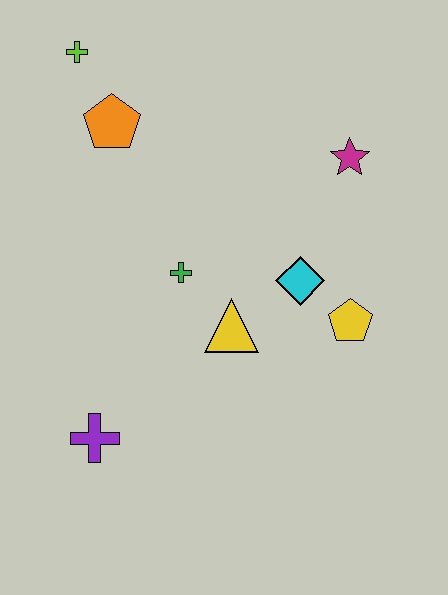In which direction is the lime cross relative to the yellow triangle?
The lime cross is above the yellow triangle.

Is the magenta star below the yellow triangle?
No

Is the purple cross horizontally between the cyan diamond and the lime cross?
Yes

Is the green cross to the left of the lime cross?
No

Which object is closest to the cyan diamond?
The yellow pentagon is closest to the cyan diamond.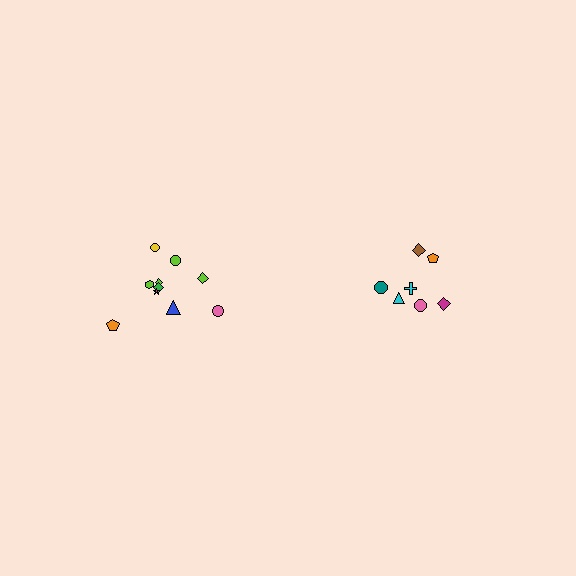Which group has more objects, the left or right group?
The left group.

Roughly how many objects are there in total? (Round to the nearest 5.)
Roughly 15 objects in total.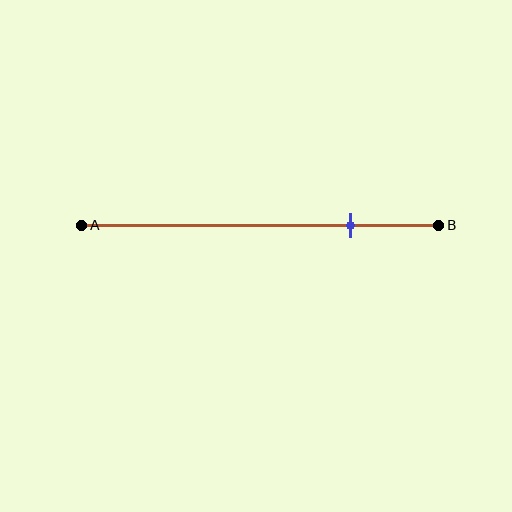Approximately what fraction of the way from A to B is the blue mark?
The blue mark is approximately 75% of the way from A to B.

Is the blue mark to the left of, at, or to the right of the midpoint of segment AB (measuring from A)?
The blue mark is to the right of the midpoint of segment AB.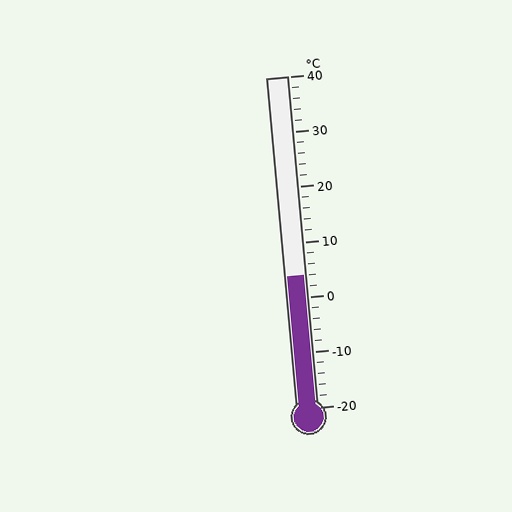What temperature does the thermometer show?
The thermometer shows approximately 4°C.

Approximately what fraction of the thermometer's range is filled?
The thermometer is filled to approximately 40% of its range.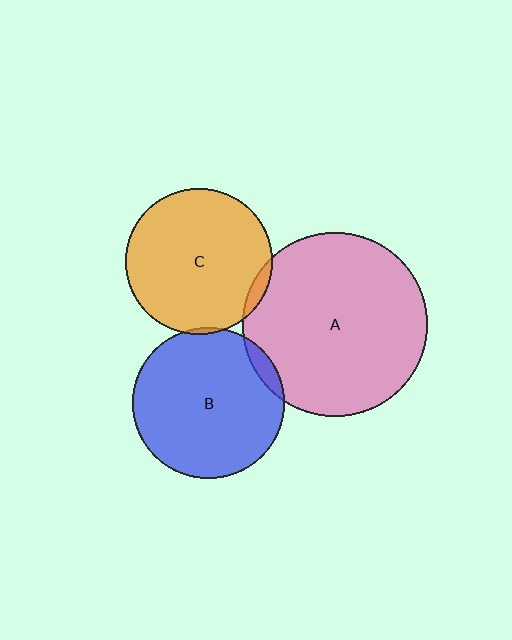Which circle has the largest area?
Circle A (pink).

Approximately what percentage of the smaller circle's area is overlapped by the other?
Approximately 5%.